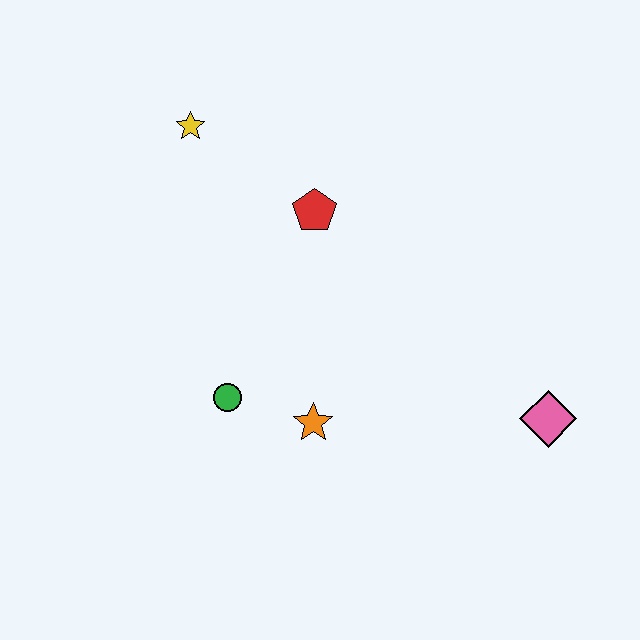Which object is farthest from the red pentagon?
The pink diamond is farthest from the red pentagon.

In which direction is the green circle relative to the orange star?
The green circle is to the left of the orange star.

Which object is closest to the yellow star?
The red pentagon is closest to the yellow star.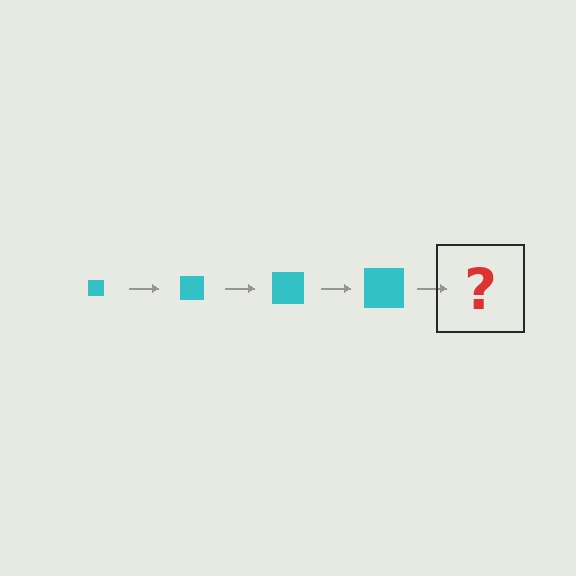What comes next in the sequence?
The next element should be a cyan square, larger than the previous one.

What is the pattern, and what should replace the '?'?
The pattern is that the square gets progressively larger each step. The '?' should be a cyan square, larger than the previous one.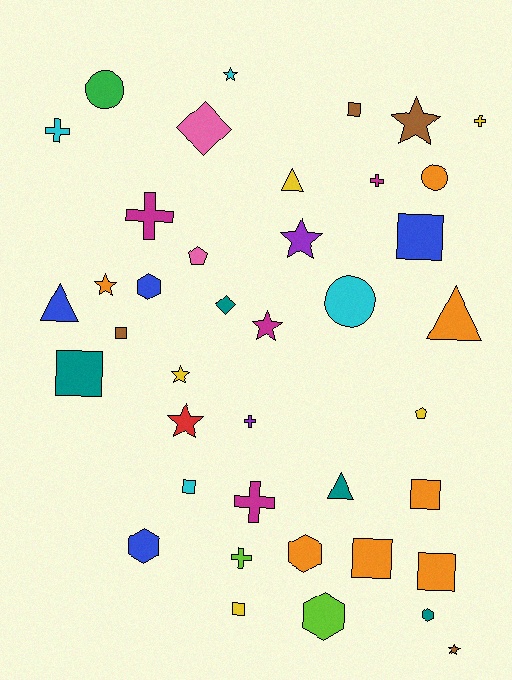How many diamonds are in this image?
There are 2 diamonds.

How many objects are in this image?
There are 40 objects.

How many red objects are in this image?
There is 1 red object.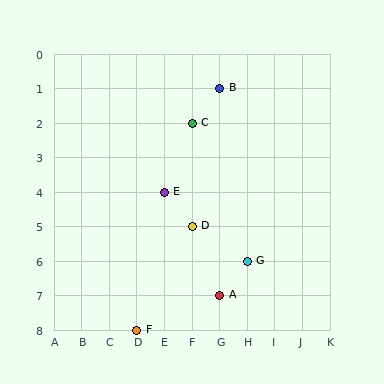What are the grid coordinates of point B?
Point B is at grid coordinates (G, 1).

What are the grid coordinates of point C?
Point C is at grid coordinates (F, 2).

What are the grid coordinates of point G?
Point G is at grid coordinates (H, 6).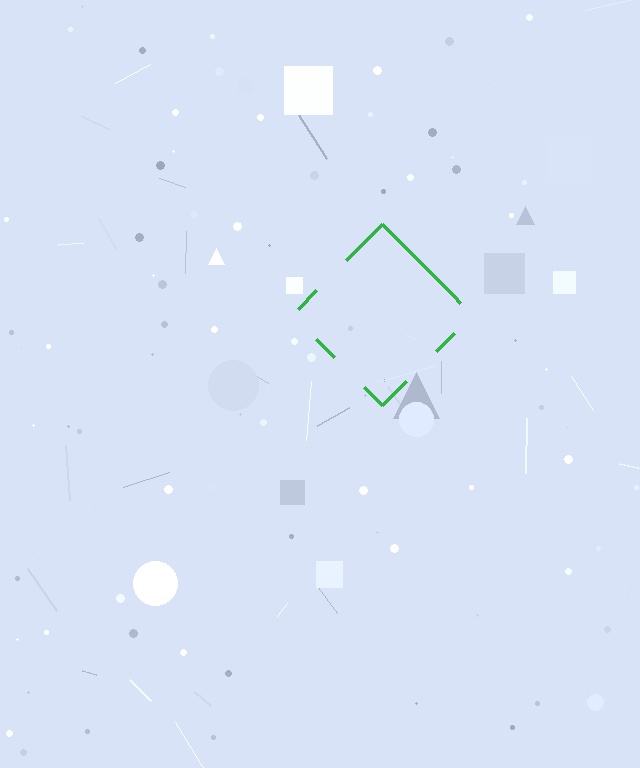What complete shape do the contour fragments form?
The contour fragments form a diamond.